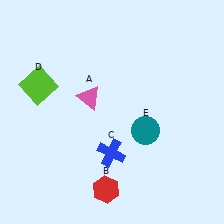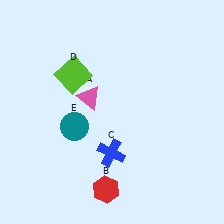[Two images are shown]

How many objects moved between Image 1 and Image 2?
2 objects moved between the two images.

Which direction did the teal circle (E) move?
The teal circle (E) moved left.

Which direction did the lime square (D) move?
The lime square (D) moved right.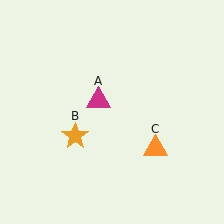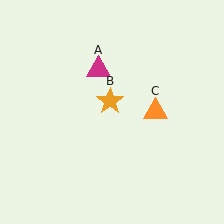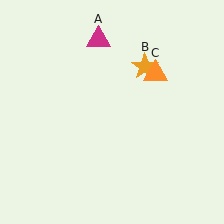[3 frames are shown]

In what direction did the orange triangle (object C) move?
The orange triangle (object C) moved up.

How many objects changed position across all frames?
3 objects changed position: magenta triangle (object A), orange star (object B), orange triangle (object C).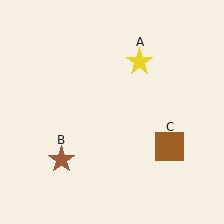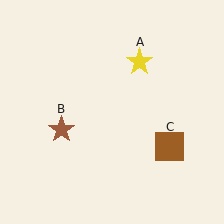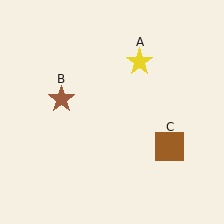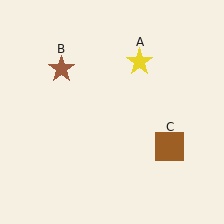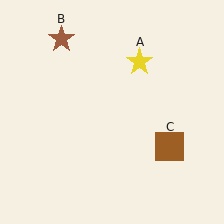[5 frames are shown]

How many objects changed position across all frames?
1 object changed position: brown star (object B).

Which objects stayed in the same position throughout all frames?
Yellow star (object A) and brown square (object C) remained stationary.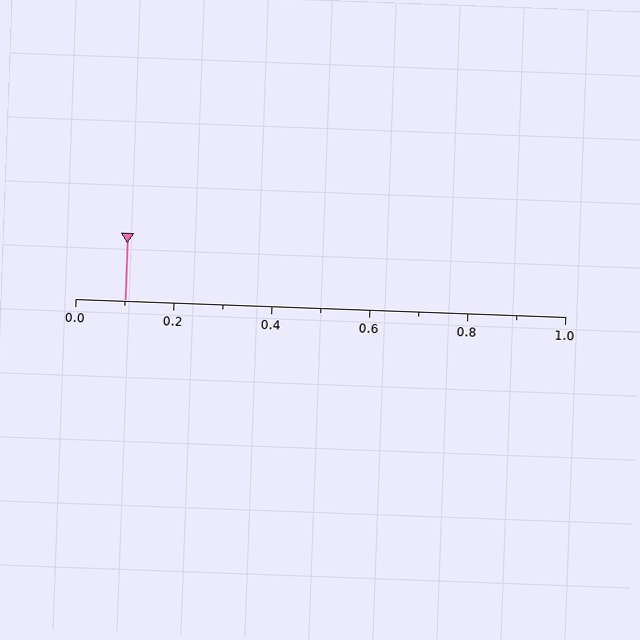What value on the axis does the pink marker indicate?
The marker indicates approximately 0.1.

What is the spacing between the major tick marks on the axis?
The major ticks are spaced 0.2 apart.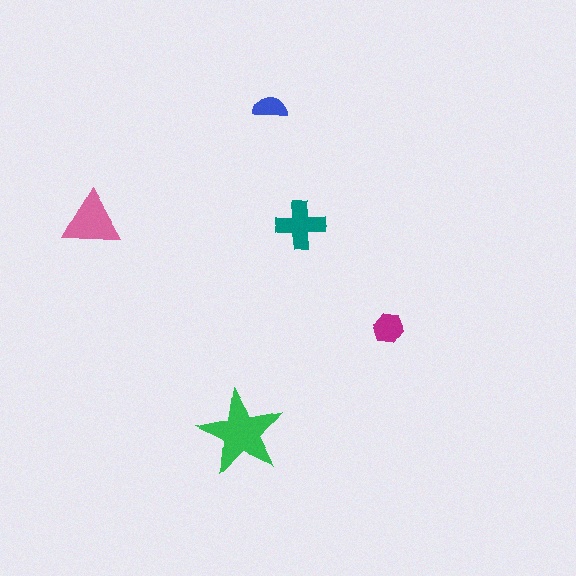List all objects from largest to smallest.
The green star, the pink triangle, the teal cross, the magenta hexagon, the blue semicircle.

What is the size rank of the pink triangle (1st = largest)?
2nd.